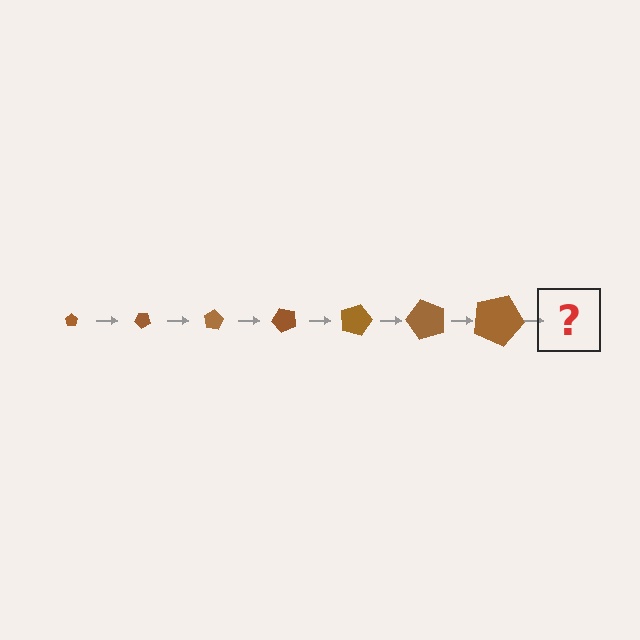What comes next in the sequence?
The next element should be a pentagon, larger than the previous one and rotated 280 degrees from the start.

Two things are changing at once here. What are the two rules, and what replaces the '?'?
The two rules are that the pentagon grows larger each step and it rotates 40 degrees each step. The '?' should be a pentagon, larger than the previous one and rotated 280 degrees from the start.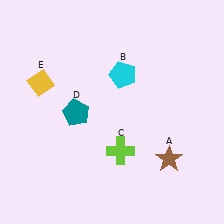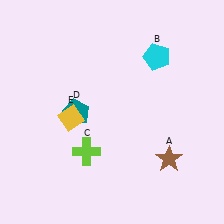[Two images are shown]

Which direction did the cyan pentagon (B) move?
The cyan pentagon (B) moved right.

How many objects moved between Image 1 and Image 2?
3 objects moved between the two images.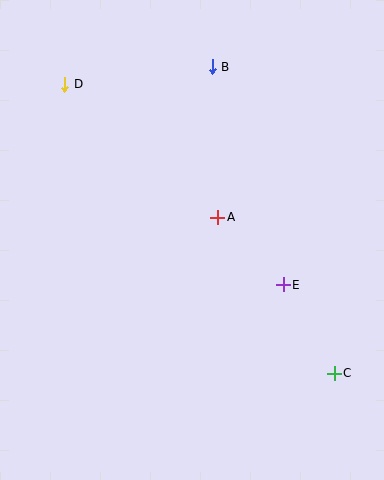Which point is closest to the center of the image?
Point A at (218, 217) is closest to the center.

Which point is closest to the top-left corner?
Point D is closest to the top-left corner.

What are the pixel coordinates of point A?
Point A is at (218, 217).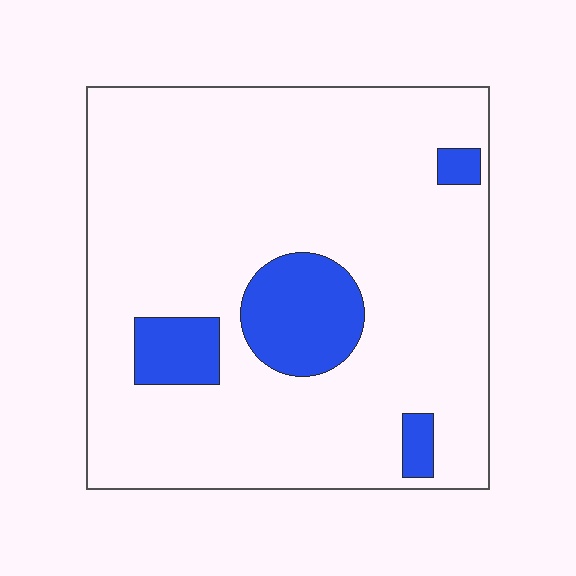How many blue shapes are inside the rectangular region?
4.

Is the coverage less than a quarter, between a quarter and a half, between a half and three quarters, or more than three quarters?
Less than a quarter.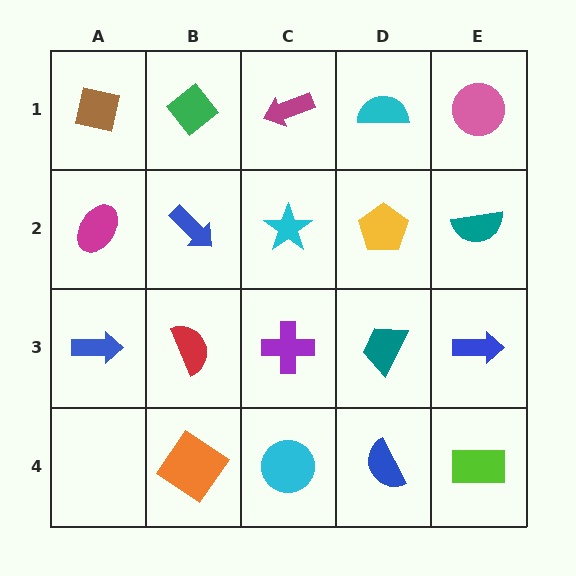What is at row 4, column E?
A lime rectangle.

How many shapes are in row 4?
4 shapes.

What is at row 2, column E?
A teal semicircle.